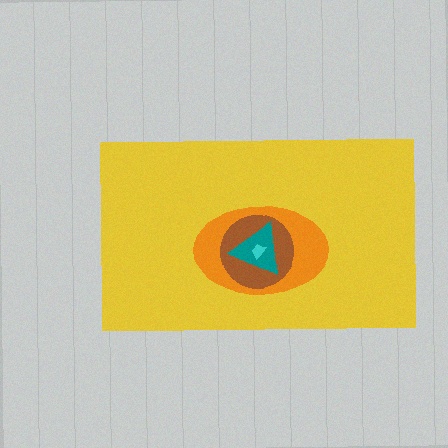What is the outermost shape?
The yellow rectangle.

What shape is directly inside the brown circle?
The teal triangle.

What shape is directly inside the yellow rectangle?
The orange ellipse.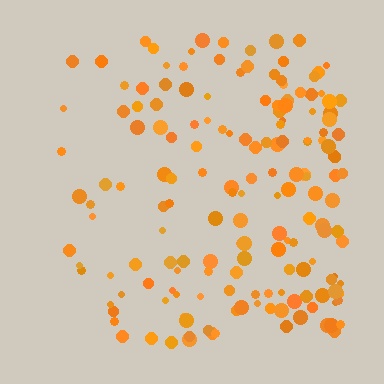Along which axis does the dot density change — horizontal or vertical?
Horizontal.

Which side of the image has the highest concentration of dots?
The right.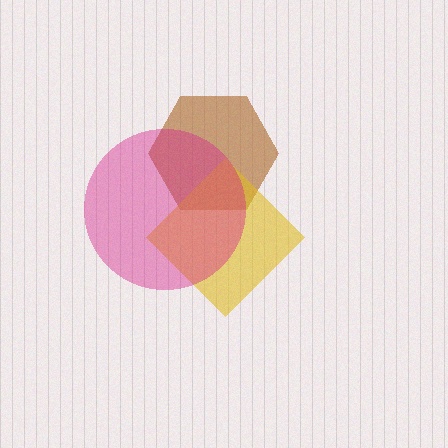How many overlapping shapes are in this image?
There are 3 overlapping shapes in the image.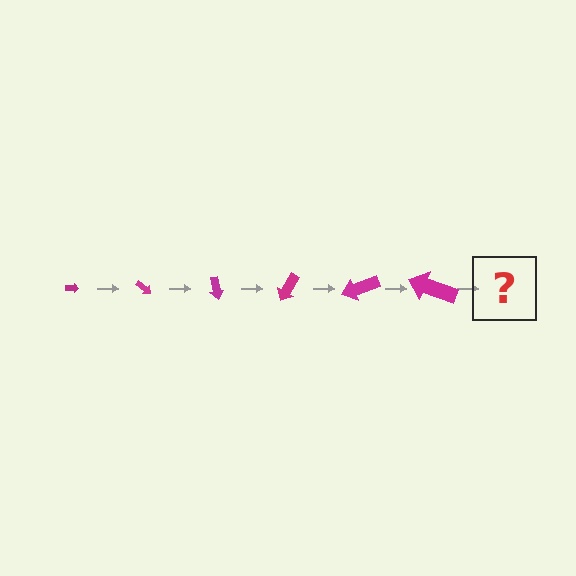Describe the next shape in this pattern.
It should be an arrow, larger than the previous one and rotated 240 degrees from the start.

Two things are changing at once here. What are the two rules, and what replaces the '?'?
The two rules are that the arrow grows larger each step and it rotates 40 degrees each step. The '?' should be an arrow, larger than the previous one and rotated 240 degrees from the start.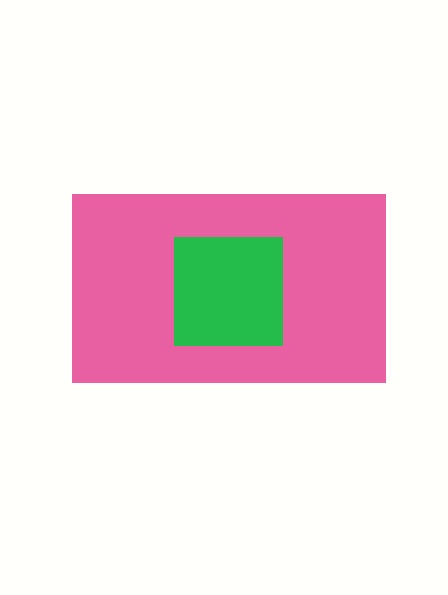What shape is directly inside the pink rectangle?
The green square.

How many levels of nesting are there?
2.